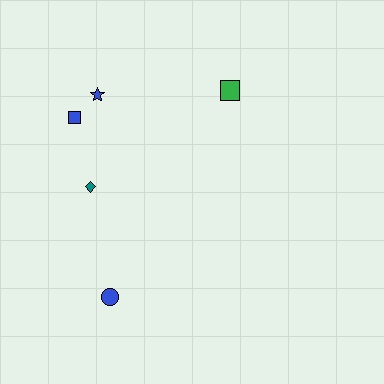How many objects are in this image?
There are 5 objects.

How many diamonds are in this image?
There is 1 diamond.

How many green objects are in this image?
There is 1 green object.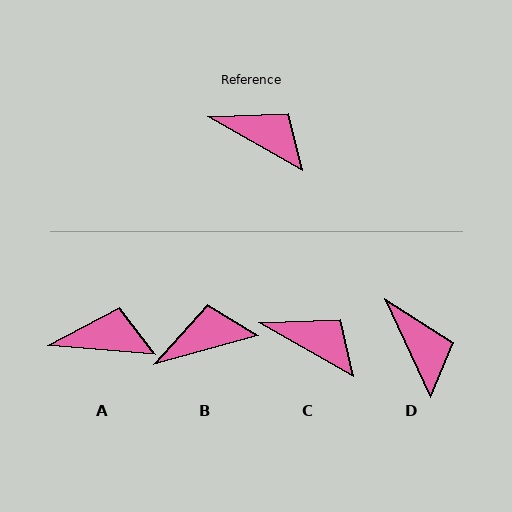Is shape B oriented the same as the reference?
No, it is off by about 45 degrees.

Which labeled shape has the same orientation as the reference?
C.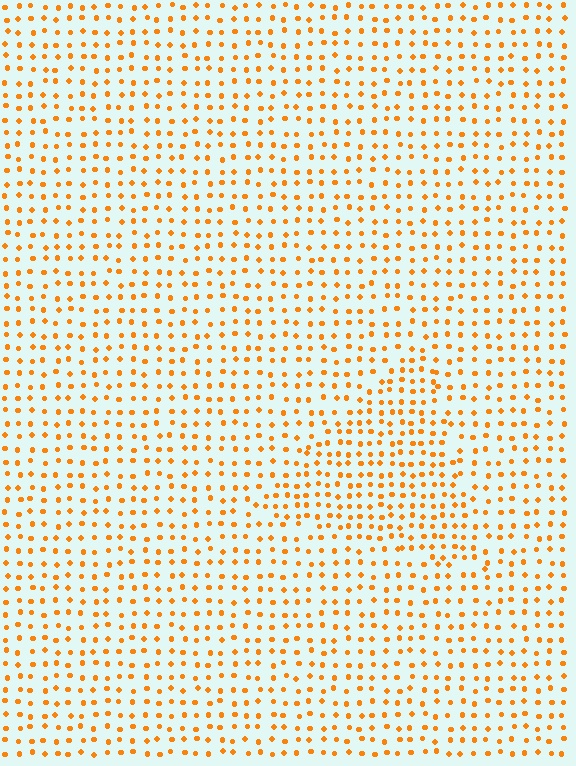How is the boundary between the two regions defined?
The boundary is defined by a change in element density (approximately 1.5x ratio). All elements are the same color, size, and shape.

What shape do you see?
I see a triangle.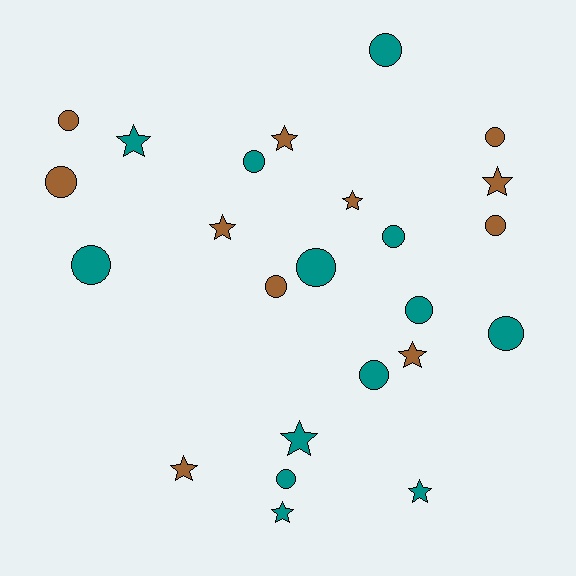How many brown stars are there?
There are 6 brown stars.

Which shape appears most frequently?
Circle, with 14 objects.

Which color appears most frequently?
Teal, with 13 objects.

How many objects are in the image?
There are 24 objects.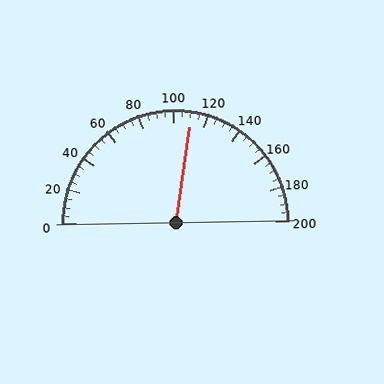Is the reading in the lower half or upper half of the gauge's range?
The reading is in the upper half of the range (0 to 200).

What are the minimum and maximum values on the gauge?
The gauge ranges from 0 to 200.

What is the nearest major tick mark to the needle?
The nearest major tick mark is 120.